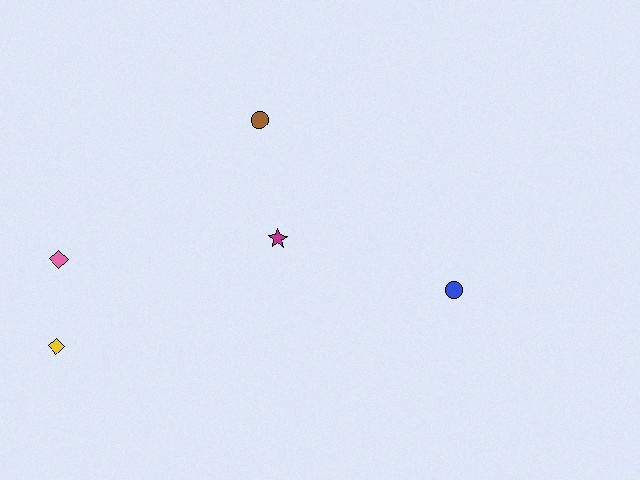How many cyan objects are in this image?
There are no cyan objects.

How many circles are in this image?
There are 2 circles.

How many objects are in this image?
There are 5 objects.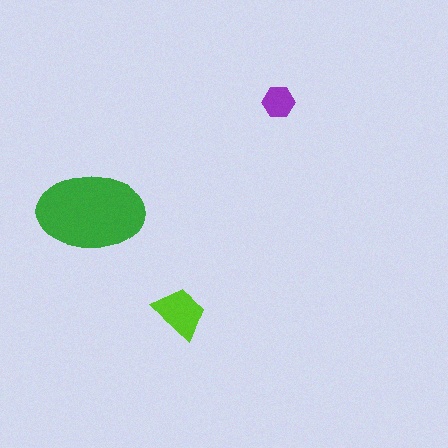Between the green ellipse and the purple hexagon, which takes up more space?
The green ellipse.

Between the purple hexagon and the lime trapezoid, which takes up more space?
The lime trapezoid.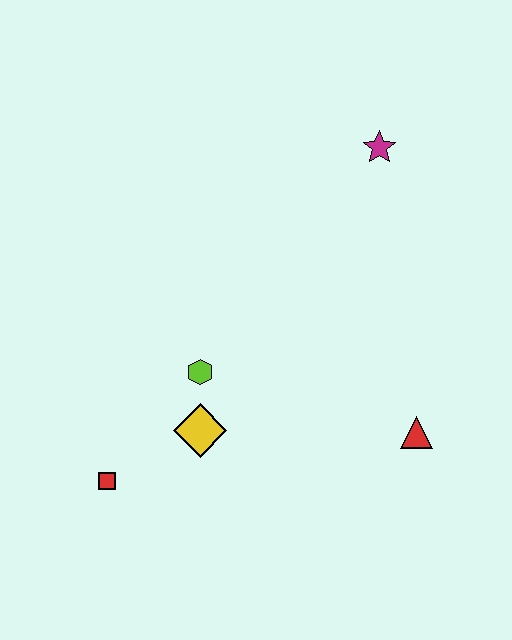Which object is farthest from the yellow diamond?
The magenta star is farthest from the yellow diamond.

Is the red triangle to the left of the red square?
No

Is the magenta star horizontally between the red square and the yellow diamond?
No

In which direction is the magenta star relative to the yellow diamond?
The magenta star is above the yellow diamond.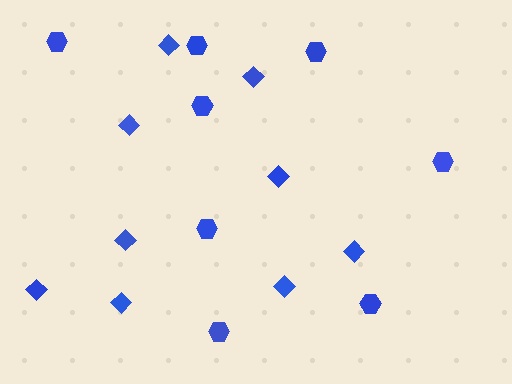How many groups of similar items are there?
There are 2 groups: one group of diamonds (9) and one group of hexagons (8).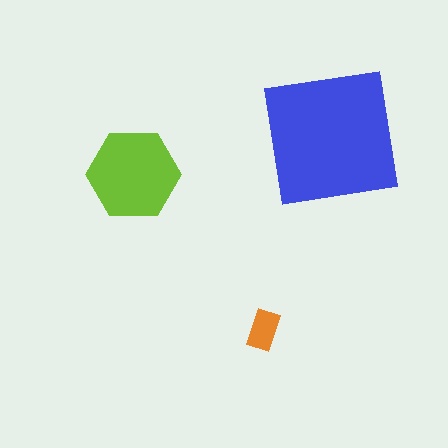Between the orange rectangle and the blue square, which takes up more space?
The blue square.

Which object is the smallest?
The orange rectangle.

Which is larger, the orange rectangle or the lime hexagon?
The lime hexagon.